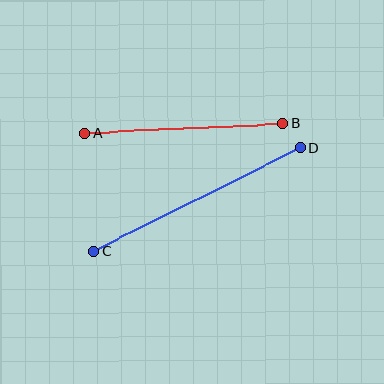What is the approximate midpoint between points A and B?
The midpoint is at approximately (183, 128) pixels.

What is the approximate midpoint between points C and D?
The midpoint is at approximately (197, 199) pixels.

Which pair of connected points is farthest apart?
Points C and D are farthest apart.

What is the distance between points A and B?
The distance is approximately 198 pixels.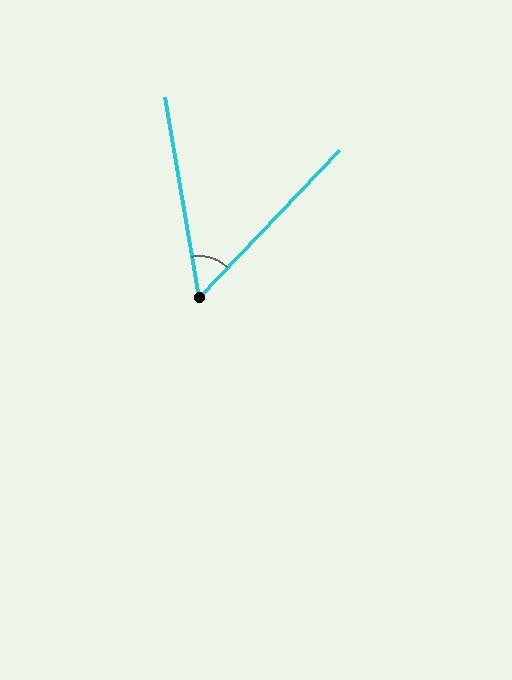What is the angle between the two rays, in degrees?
Approximately 53 degrees.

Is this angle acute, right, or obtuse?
It is acute.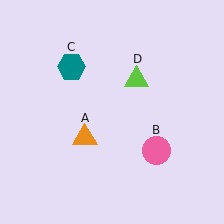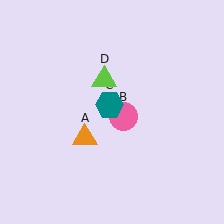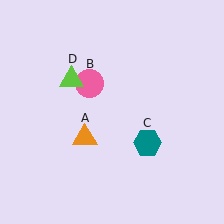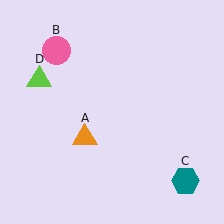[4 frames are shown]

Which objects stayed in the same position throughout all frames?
Orange triangle (object A) remained stationary.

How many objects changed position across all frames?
3 objects changed position: pink circle (object B), teal hexagon (object C), lime triangle (object D).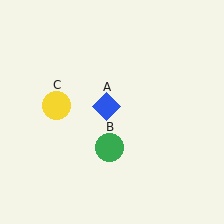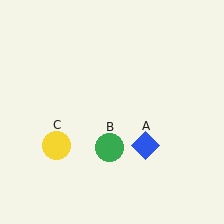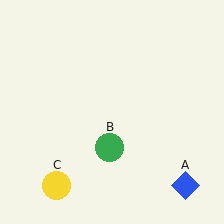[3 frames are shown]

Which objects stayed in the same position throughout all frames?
Green circle (object B) remained stationary.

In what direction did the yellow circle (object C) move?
The yellow circle (object C) moved down.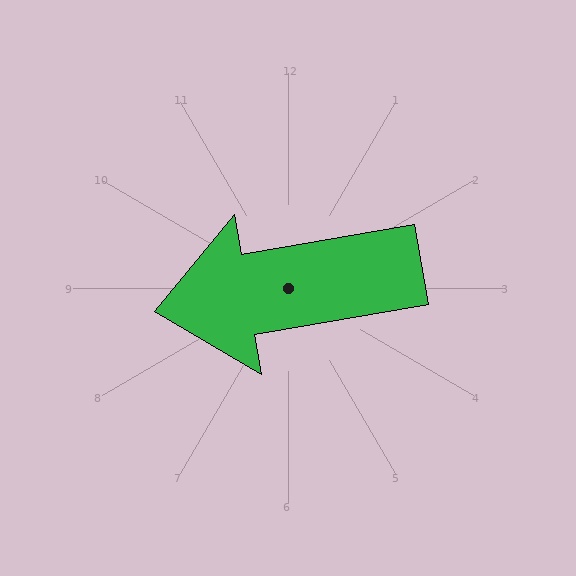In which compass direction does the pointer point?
West.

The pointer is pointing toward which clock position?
Roughly 9 o'clock.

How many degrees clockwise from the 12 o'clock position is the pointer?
Approximately 260 degrees.